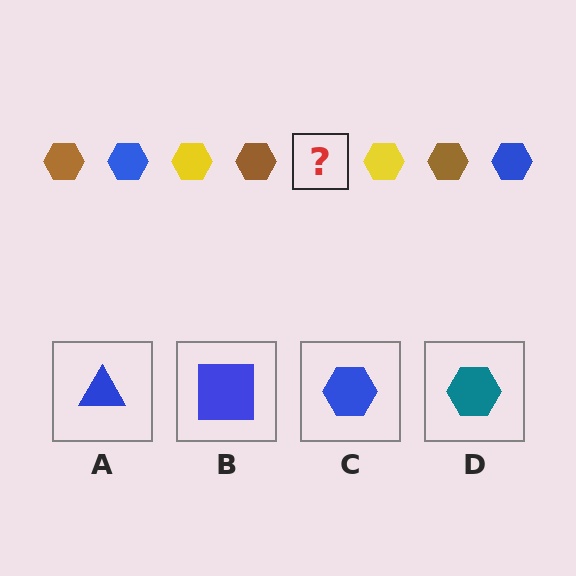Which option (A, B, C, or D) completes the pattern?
C.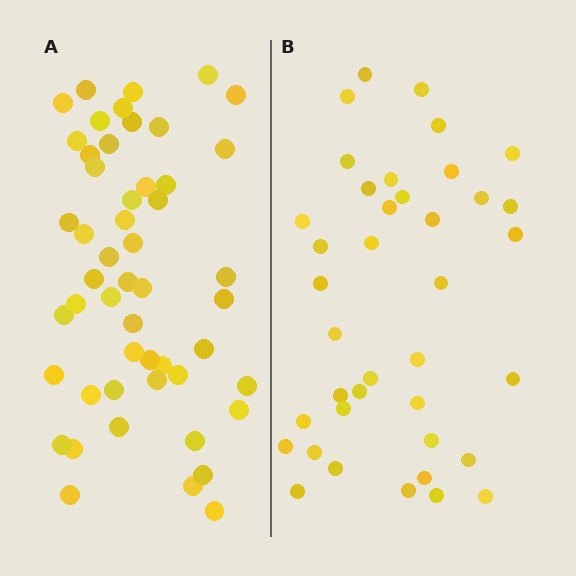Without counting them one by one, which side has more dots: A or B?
Region A (the left region) has more dots.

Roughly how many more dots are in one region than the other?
Region A has roughly 12 or so more dots than region B.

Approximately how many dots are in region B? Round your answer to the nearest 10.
About 40 dots. (The exact count is 39, which rounds to 40.)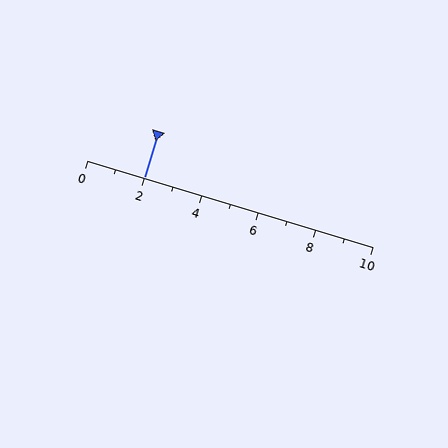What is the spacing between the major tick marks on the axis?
The major ticks are spaced 2 apart.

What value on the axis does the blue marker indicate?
The marker indicates approximately 2.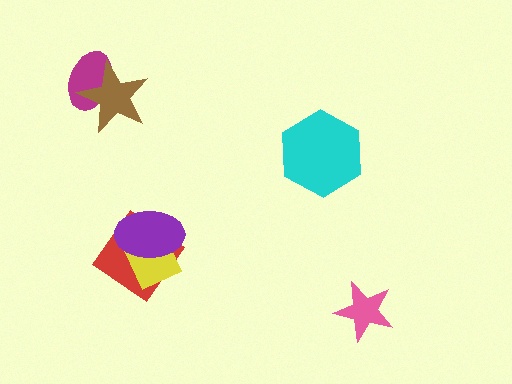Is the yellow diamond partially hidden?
Yes, it is partially covered by another shape.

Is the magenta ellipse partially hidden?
Yes, it is partially covered by another shape.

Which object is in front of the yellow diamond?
The purple ellipse is in front of the yellow diamond.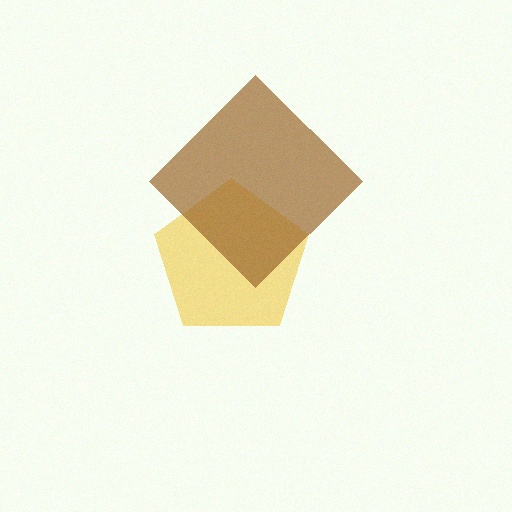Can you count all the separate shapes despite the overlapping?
Yes, there are 2 separate shapes.